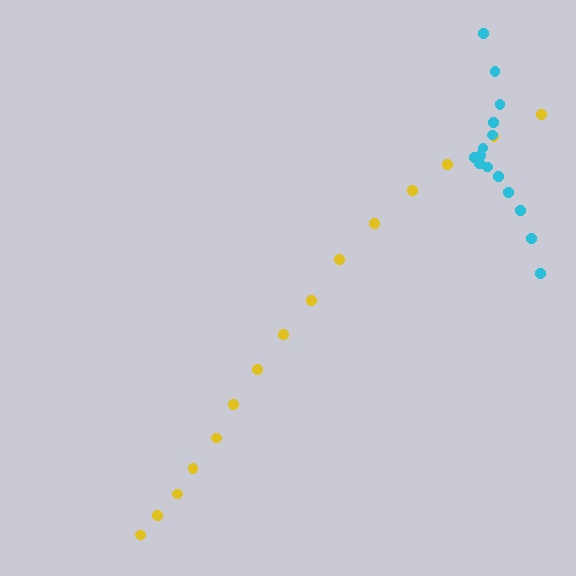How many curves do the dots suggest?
There are 2 distinct paths.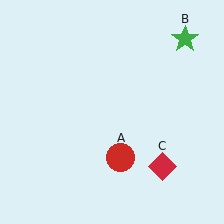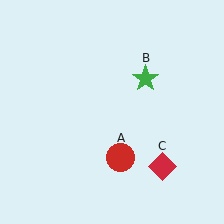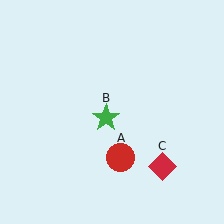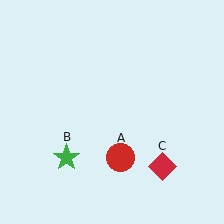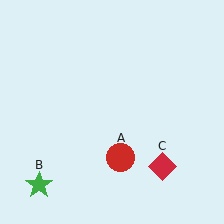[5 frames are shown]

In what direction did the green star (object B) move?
The green star (object B) moved down and to the left.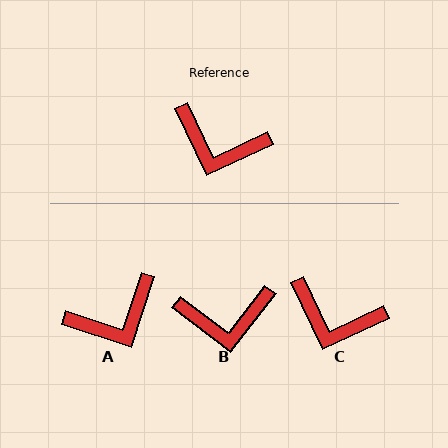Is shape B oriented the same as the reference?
No, it is off by about 27 degrees.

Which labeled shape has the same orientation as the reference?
C.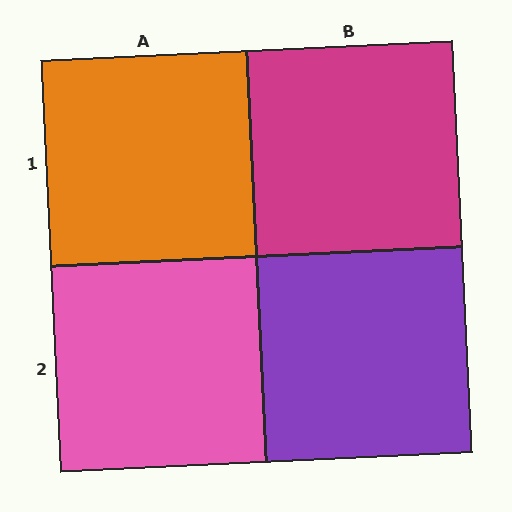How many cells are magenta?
1 cell is magenta.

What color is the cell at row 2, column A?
Pink.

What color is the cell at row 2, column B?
Purple.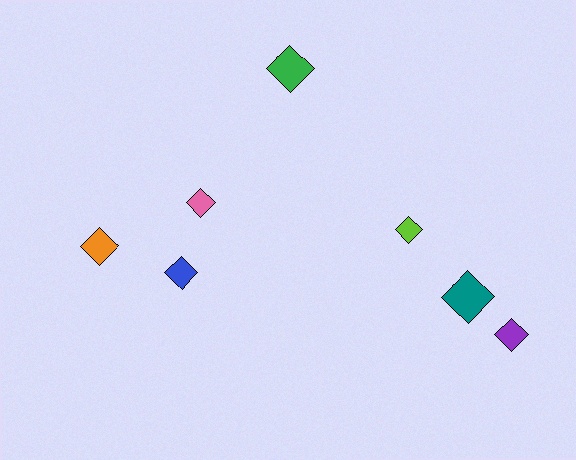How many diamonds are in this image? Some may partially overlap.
There are 7 diamonds.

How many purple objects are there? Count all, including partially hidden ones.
There is 1 purple object.